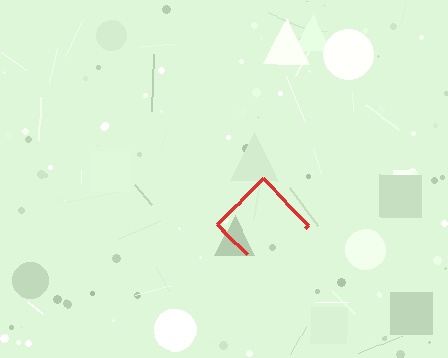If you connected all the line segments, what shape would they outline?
They would outline a diamond.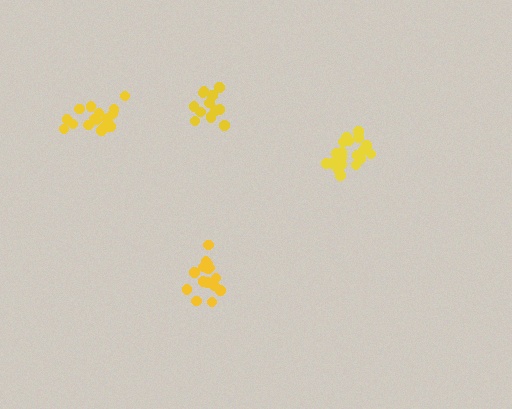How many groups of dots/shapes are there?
There are 4 groups.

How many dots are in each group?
Group 1: 14 dots, Group 2: 20 dots, Group 3: 17 dots, Group 4: 17 dots (68 total).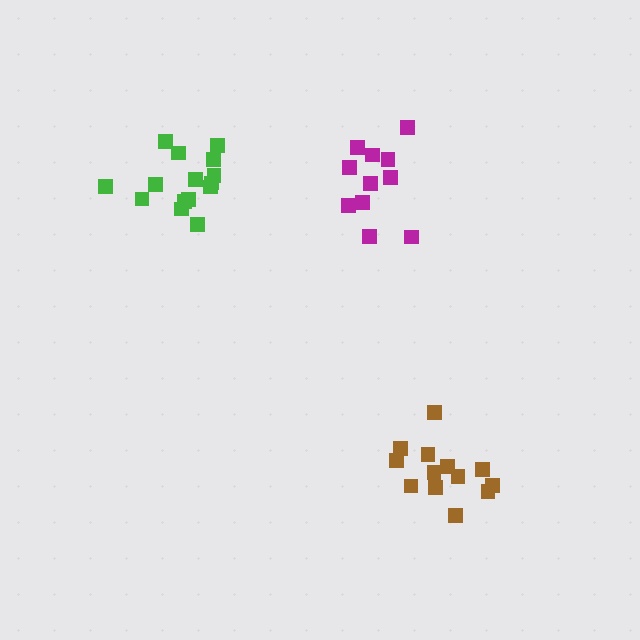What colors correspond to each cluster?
The clusters are colored: green, magenta, brown.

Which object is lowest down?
The brown cluster is bottommost.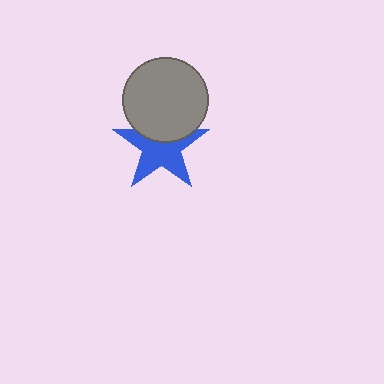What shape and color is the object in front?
The object in front is a gray circle.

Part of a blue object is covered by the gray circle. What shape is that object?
It is a star.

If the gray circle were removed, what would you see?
You would see the complete blue star.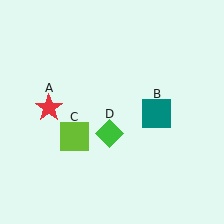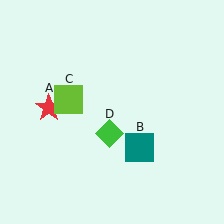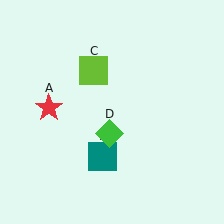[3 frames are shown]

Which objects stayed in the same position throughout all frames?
Red star (object A) and green diamond (object D) remained stationary.